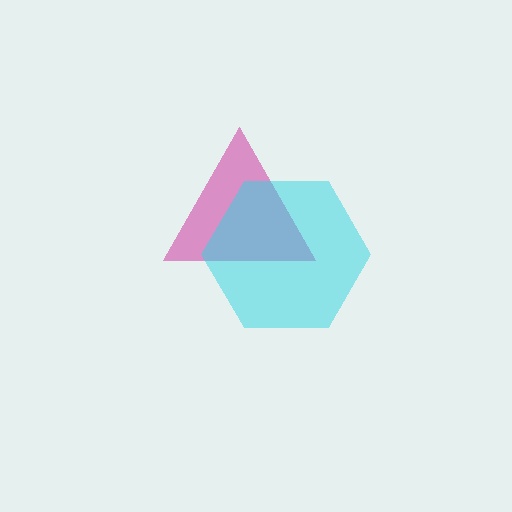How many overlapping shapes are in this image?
There are 2 overlapping shapes in the image.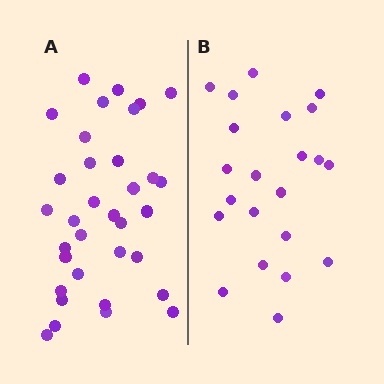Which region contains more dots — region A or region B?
Region A (the left region) has more dots.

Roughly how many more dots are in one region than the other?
Region A has roughly 12 or so more dots than region B.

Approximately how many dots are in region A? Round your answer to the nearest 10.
About 30 dots. (The exact count is 34, which rounds to 30.)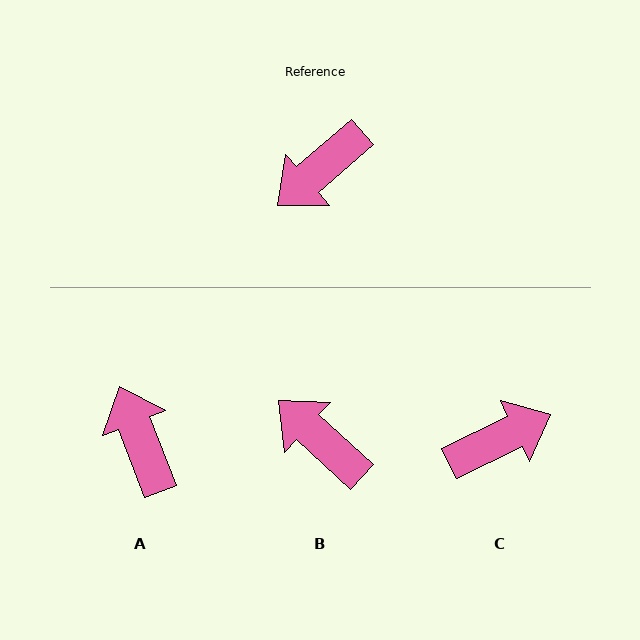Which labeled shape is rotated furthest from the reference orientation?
C, about 165 degrees away.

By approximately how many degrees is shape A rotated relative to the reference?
Approximately 110 degrees clockwise.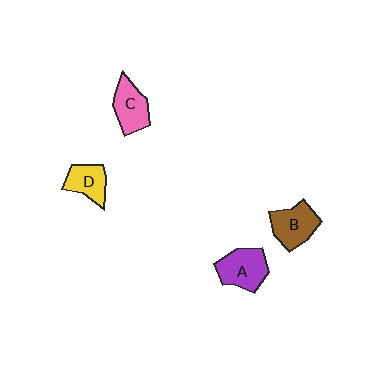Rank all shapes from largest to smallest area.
From largest to smallest: A (purple), B (brown), C (pink), D (yellow).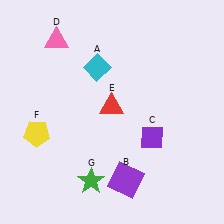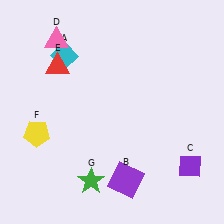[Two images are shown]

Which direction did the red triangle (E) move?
The red triangle (E) moved left.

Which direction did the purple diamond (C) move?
The purple diamond (C) moved right.